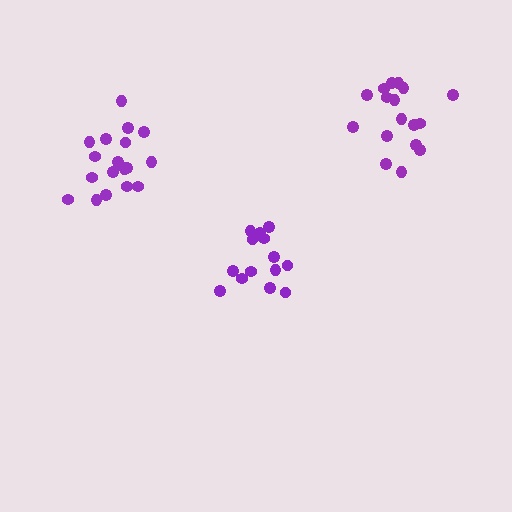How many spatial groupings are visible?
There are 3 spatial groupings.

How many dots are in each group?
Group 1: 14 dots, Group 2: 17 dots, Group 3: 19 dots (50 total).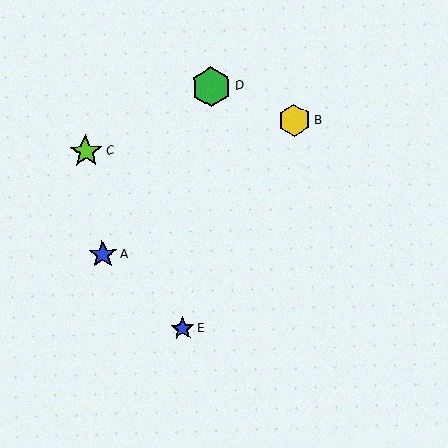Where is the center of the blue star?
The center of the blue star is at (182, 329).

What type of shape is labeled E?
Shape E is a blue star.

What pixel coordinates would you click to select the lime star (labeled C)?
Click at (86, 151) to select the lime star C.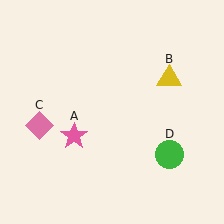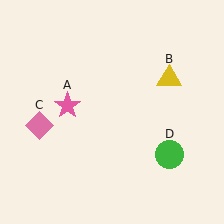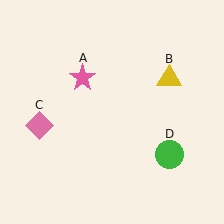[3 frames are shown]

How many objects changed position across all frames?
1 object changed position: pink star (object A).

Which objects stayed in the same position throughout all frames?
Yellow triangle (object B) and pink diamond (object C) and green circle (object D) remained stationary.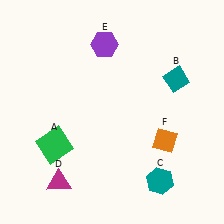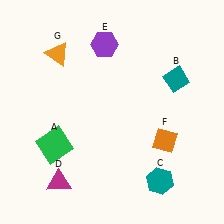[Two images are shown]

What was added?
An orange triangle (G) was added in Image 2.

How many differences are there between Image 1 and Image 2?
There is 1 difference between the two images.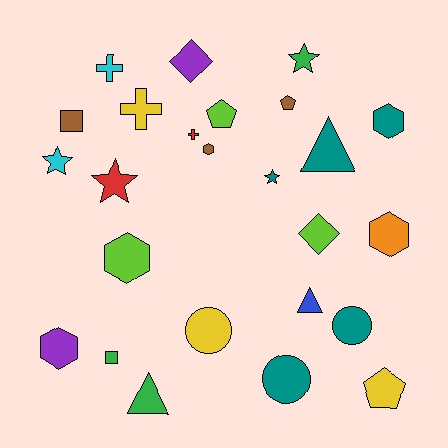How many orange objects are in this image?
There is 1 orange object.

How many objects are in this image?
There are 25 objects.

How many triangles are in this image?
There are 3 triangles.